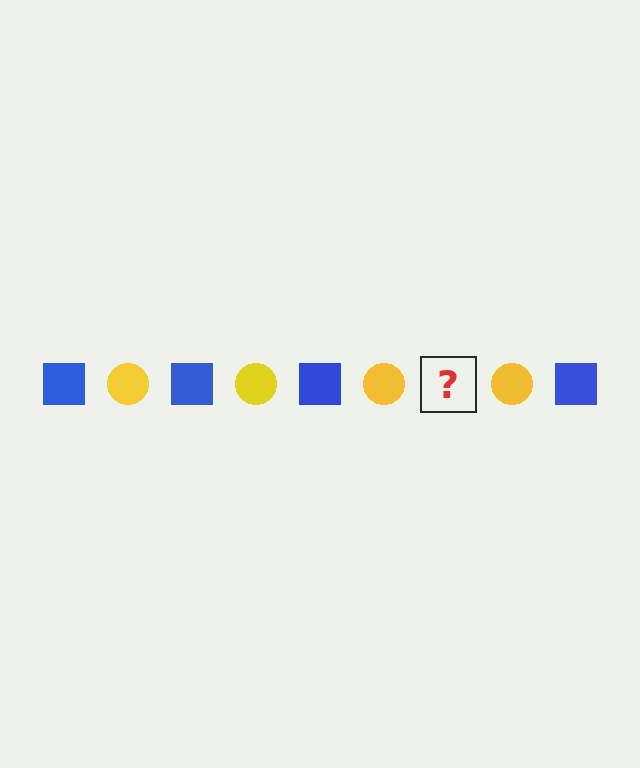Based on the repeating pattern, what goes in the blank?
The blank should be a blue square.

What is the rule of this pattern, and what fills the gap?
The rule is that the pattern alternates between blue square and yellow circle. The gap should be filled with a blue square.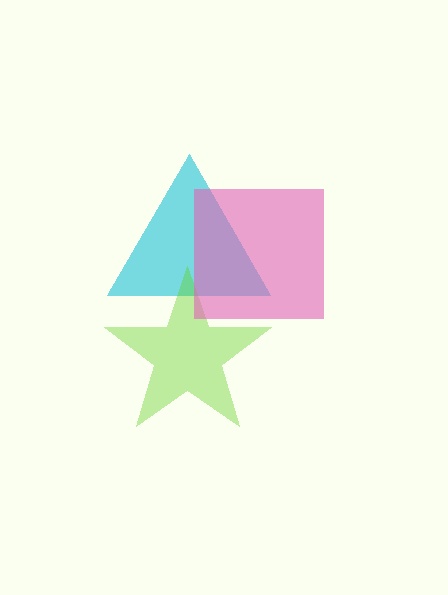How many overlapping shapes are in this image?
There are 3 overlapping shapes in the image.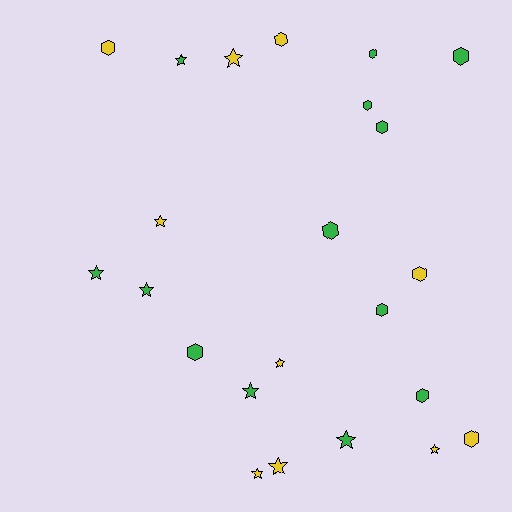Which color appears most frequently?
Green, with 13 objects.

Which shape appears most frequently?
Hexagon, with 12 objects.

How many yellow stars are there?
There are 6 yellow stars.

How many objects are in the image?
There are 23 objects.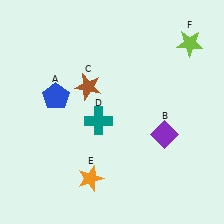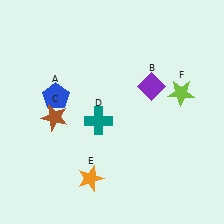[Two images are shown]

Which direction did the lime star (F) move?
The lime star (F) moved down.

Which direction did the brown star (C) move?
The brown star (C) moved left.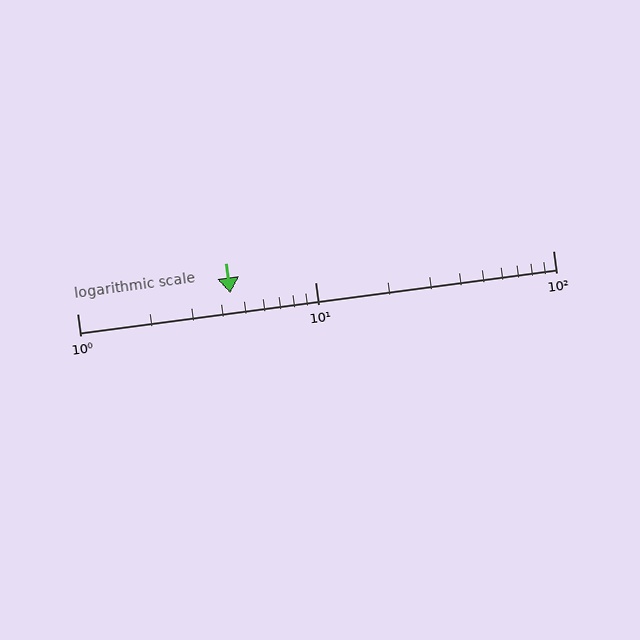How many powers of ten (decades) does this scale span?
The scale spans 2 decades, from 1 to 100.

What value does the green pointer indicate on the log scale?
The pointer indicates approximately 4.4.